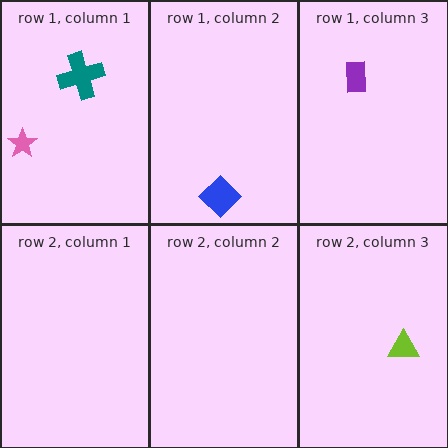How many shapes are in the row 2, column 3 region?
1.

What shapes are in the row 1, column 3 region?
The purple rectangle.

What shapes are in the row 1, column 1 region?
The teal cross, the pink star.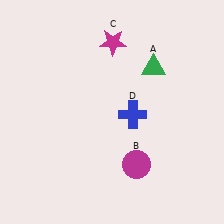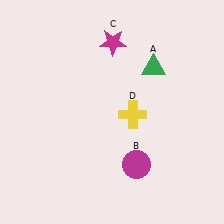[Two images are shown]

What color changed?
The cross (D) changed from blue in Image 1 to yellow in Image 2.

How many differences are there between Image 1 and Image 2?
There is 1 difference between the two images.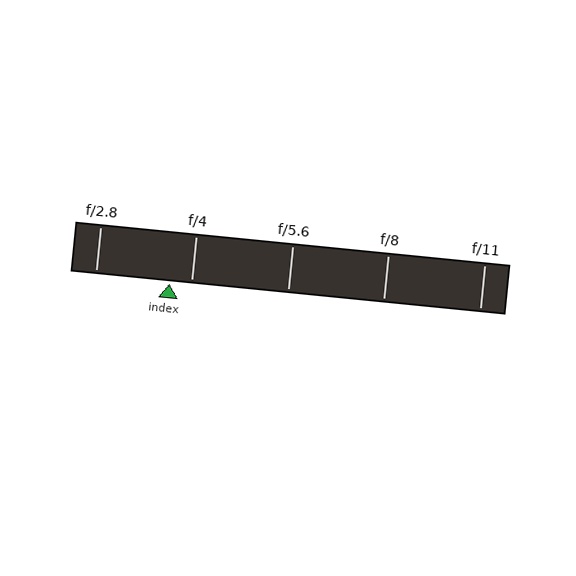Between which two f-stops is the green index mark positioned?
The index mark is between f/2.8 and f/4.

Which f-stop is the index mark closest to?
The index mark is closest to f/4.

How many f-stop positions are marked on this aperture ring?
There are 5 f-stop positions marked.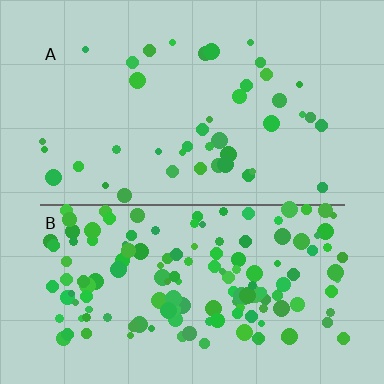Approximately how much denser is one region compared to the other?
Approximately 3.7× — region B over region A.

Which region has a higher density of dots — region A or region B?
B (the bottom).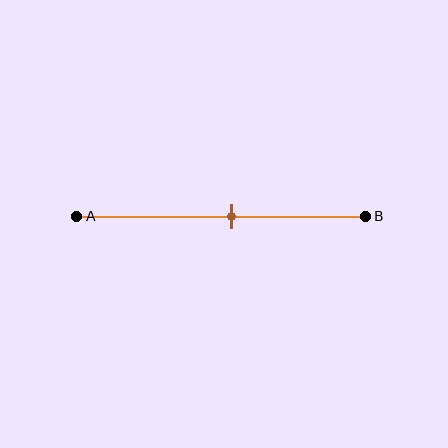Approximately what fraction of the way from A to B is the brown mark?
The brown mark is approximately 55% of the way from A to B.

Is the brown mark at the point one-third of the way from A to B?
No, the mark is at about 55% from A, not at the 33% one-third point.